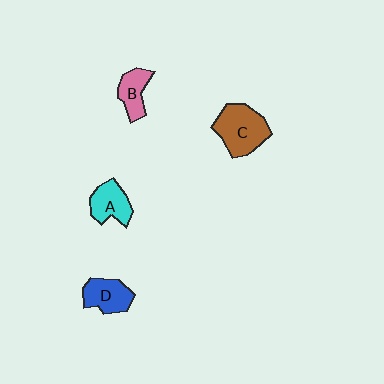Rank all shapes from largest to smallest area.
From largest to smallest: C (brown), D (blue), A (cyan), B (pink).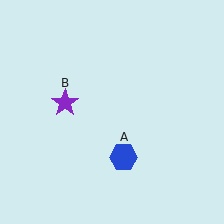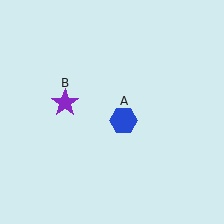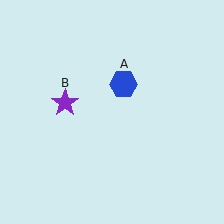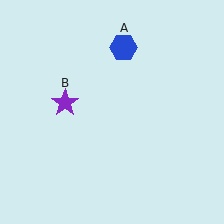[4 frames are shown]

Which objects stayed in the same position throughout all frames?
Purple star (object B) remained stationary.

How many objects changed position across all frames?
1 object changed position: blue hexagon (object A).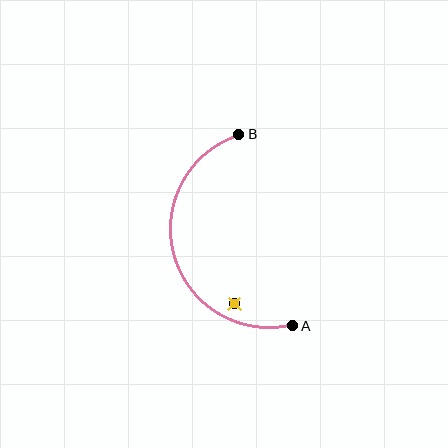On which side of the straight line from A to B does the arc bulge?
The arc bulges to the left of the straight line connecting A and B.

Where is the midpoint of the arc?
The arc midpoint is the point on the curve farthest from the straight line joining A and B. It sits to the left of that line.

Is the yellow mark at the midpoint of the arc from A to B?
No — the yellow mark does not lie on the arc at all. It sits slightly inside the curve.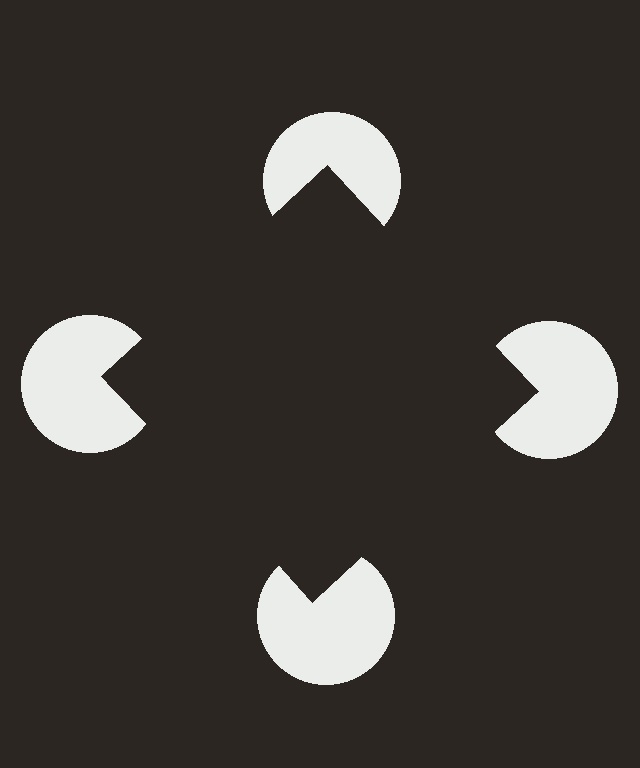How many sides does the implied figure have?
4 sides.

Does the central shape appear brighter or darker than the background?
It typically appears slightly darker than the background, even though no actual brightness change is drawn.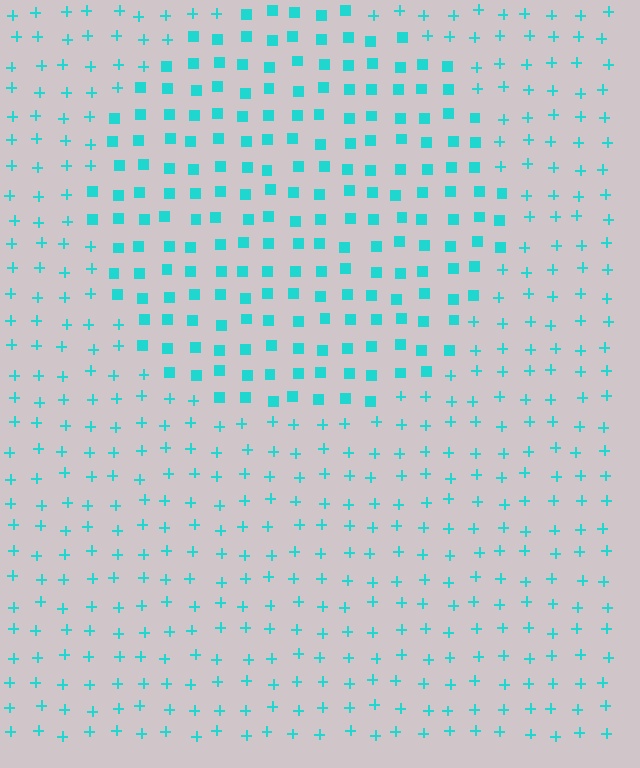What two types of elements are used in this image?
The image uses squares inside the circle region and plus signs outside it.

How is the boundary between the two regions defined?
The boundary is defined by a change in element shape: squares inside vs. plus signs outside. All elements share the same color and spacing.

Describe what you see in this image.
The image is filled with small cyan elements arranged in a uniform grid. A circle-shaped region contains squares, while the surrounding area contains plus signs. The boundary is defined purely by the change in element shape.